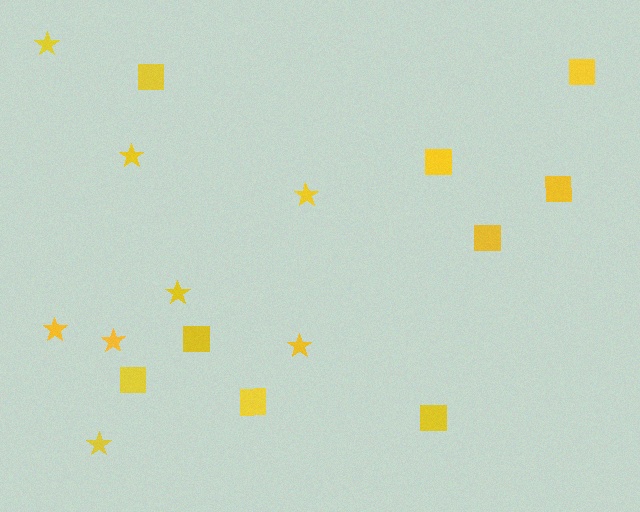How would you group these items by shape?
There are 2 groups: one group of stars (8) and one group of squares (9).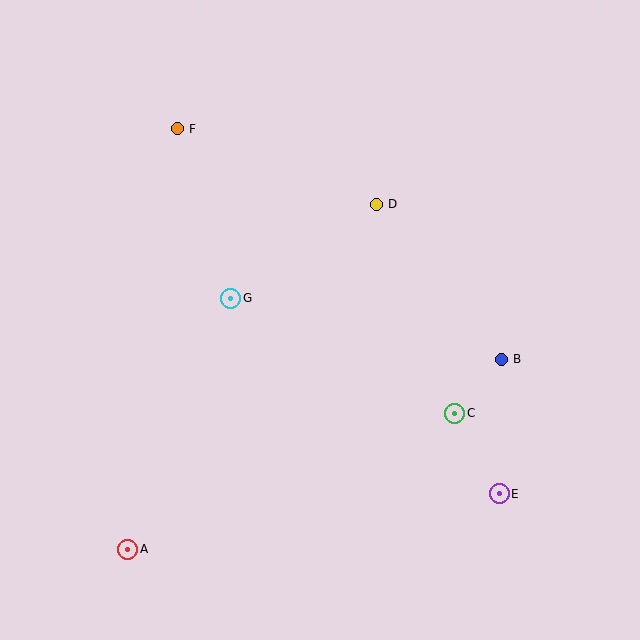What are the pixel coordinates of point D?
Point D is at (376, 204).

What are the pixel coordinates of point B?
Point B is at (501, 359).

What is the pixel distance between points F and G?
The distance between F and G is 178 pixels.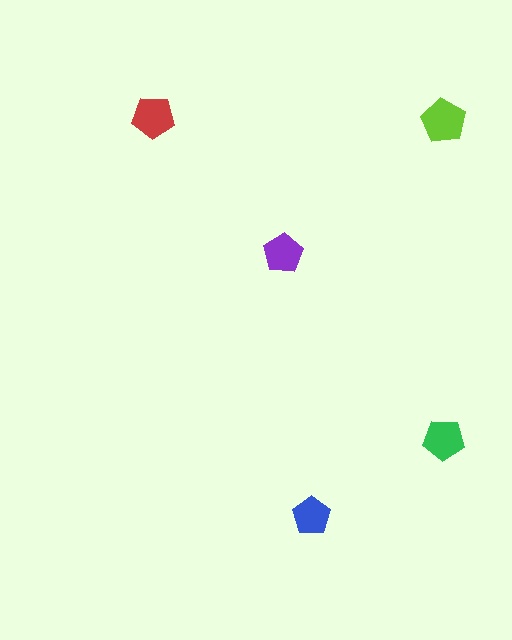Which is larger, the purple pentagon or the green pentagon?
The green one.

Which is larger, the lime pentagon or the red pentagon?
The lime one.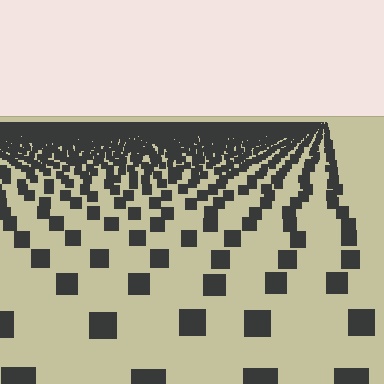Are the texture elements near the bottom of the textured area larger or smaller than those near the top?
Larger. Near the bottom, elements are closer to the viewer and appear at a bigger on-screen size.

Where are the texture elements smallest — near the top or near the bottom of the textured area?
Near the top.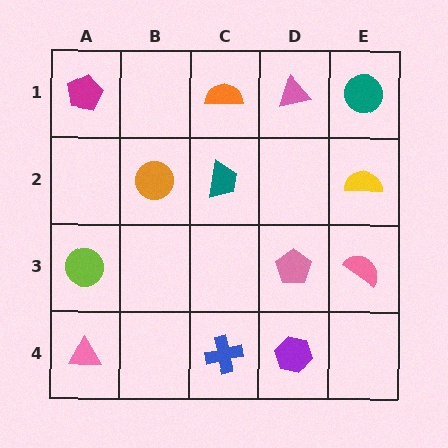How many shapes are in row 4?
3 shapes.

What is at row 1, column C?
An orange semicircle.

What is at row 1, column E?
A teal circle.